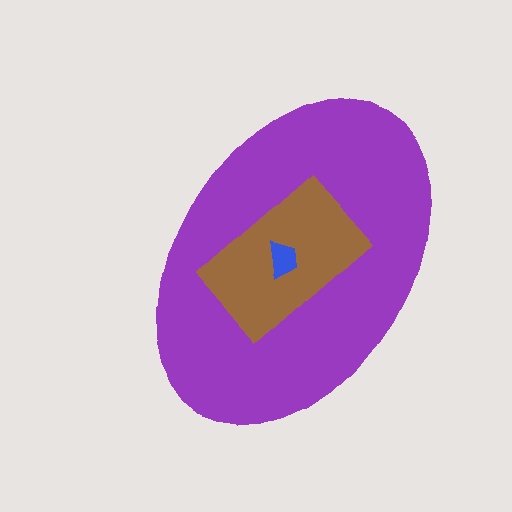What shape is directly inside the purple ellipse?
The brown rectangle.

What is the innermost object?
The blue trapezoid.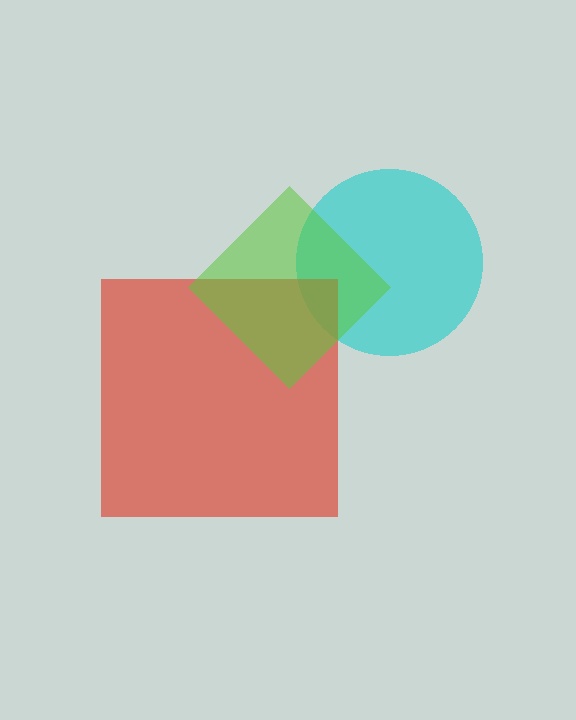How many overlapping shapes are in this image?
There are 3 overlapping shapes in the image.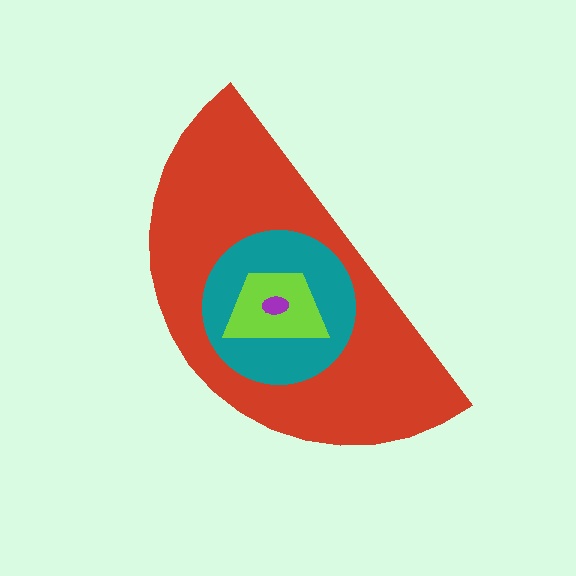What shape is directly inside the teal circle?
The lime trapezoid.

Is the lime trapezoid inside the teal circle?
Yes.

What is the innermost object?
The purple ellipse.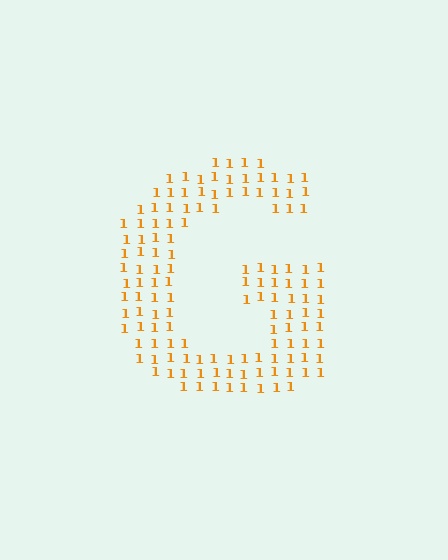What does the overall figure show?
The overall figure shows the letter G.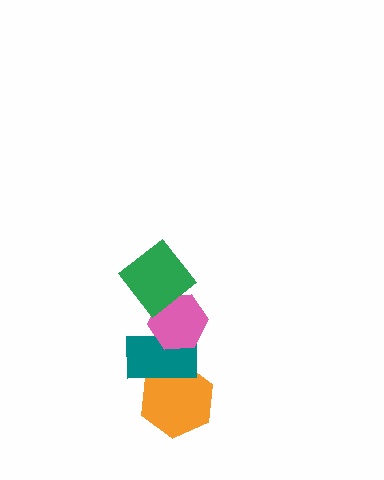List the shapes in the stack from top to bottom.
From top to bottom: the green diamond, the pink hexagon, the teal rectangle, the orange hexagon.